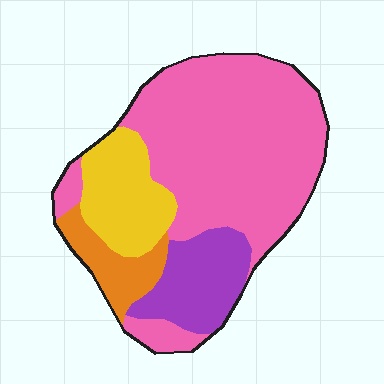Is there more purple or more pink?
Pink.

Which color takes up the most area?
Pink, at roughly 60%.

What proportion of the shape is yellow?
Yellow takes up about one sixth (1/6) of the shape.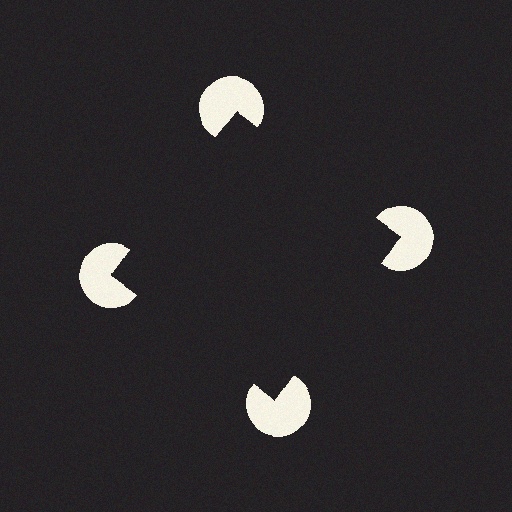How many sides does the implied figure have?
4 sides.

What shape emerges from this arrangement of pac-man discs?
An illusory square — its edges are inferred from the aligned wedge cuts in the pac-man discs, not physically drawn.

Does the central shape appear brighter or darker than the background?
It typically appears slightly darker than the background, even though no actual brightness change is drawn.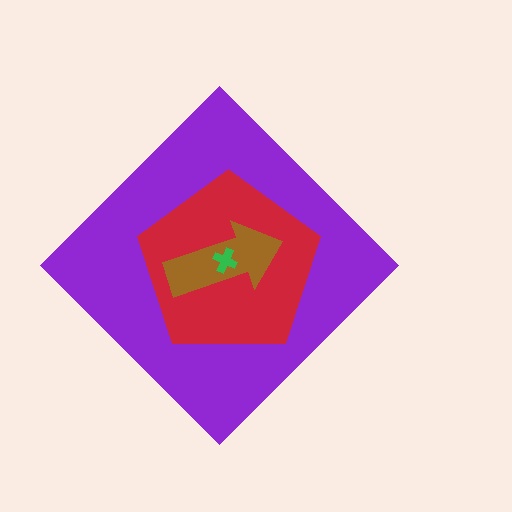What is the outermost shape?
The purple diamond.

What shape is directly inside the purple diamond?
The red pentagon.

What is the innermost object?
The green cross.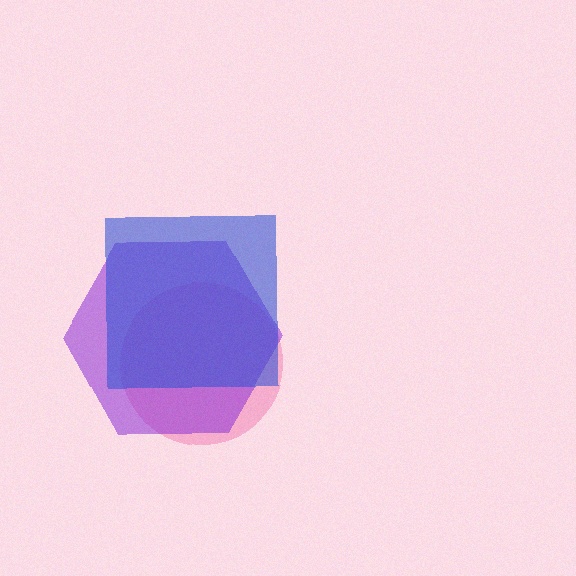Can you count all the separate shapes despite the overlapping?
Yes, there are 3 separate shapes.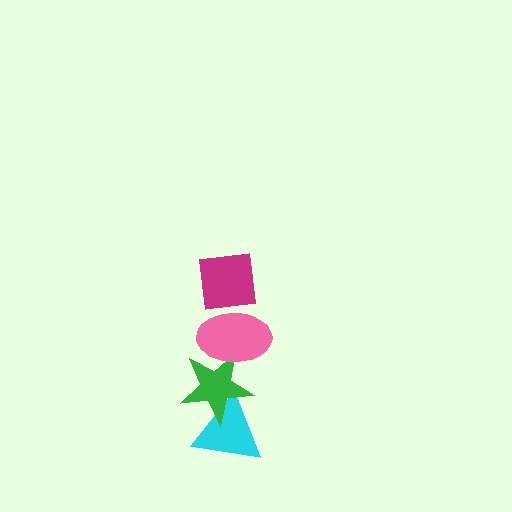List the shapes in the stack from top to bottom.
From top to bottom: the magenta square, the pink ellipse, the green star, the cyan triangle.